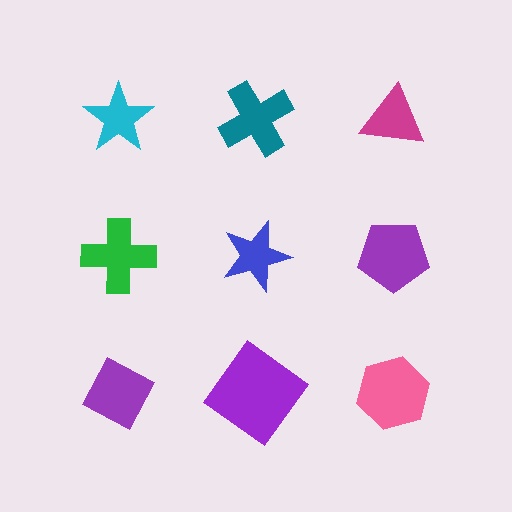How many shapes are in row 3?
3 shapes.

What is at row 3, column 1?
A purple diamond.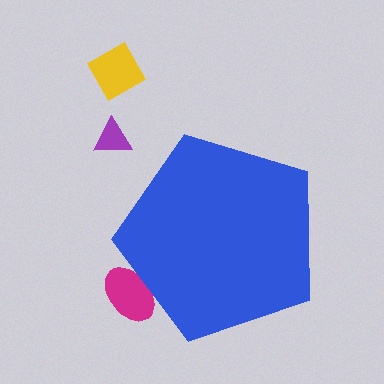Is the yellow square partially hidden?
No, the yellow square is fully visible.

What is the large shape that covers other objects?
A blue pentagon.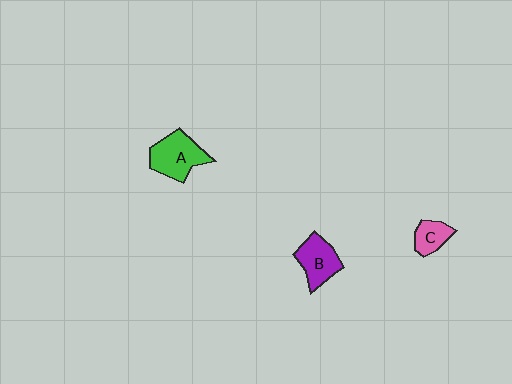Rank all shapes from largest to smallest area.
From largest to smallest: A (green), B (purple), C (pink).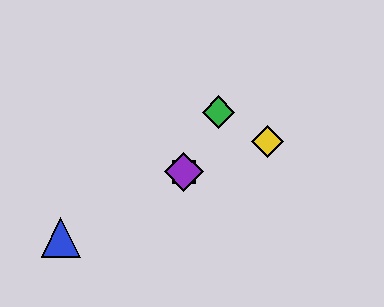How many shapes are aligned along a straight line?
3 shapes (the red square, the green diamond, the purple diamond) are aligned along a straight line.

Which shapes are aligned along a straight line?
The red square, the green diamond, the purple diamond are aligned along a straight line.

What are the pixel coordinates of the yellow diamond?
The yellow diamond is at (267, 142).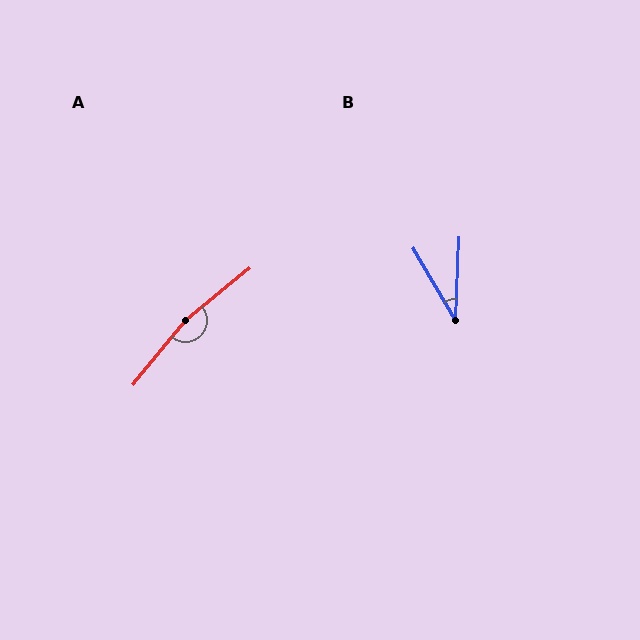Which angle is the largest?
A, at approximately 169 degrees.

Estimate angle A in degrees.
Approximately 169 degrees.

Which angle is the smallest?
B, at approximately 33 degrees.